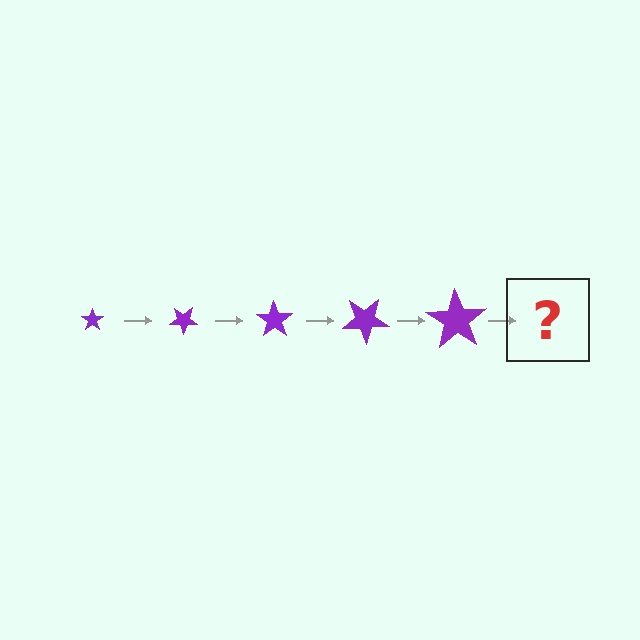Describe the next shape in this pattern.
It should be a star, larger than the previous one and rotated 175 degrees from the start.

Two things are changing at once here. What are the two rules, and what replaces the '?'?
The two rules are that the star grows larger each step and it rotates 35 degrees each step. The '?' should be a star, larger than the previous one and rotated 175 degrees from the start.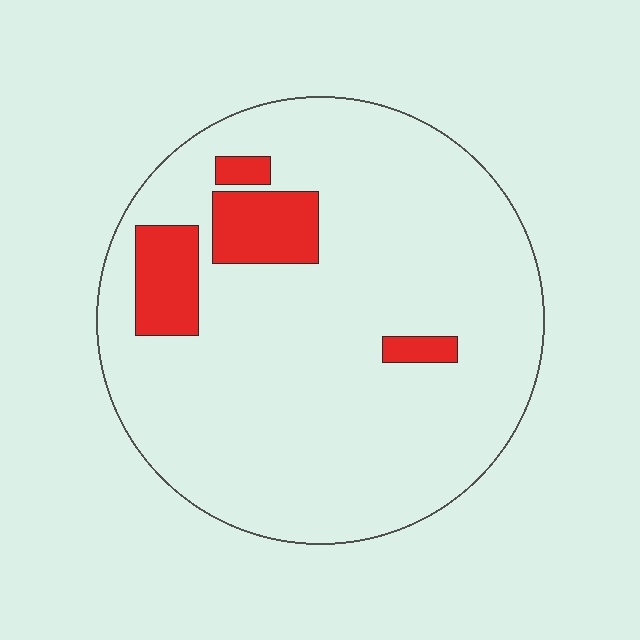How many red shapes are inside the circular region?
4.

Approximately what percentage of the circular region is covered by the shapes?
Approximately 10%.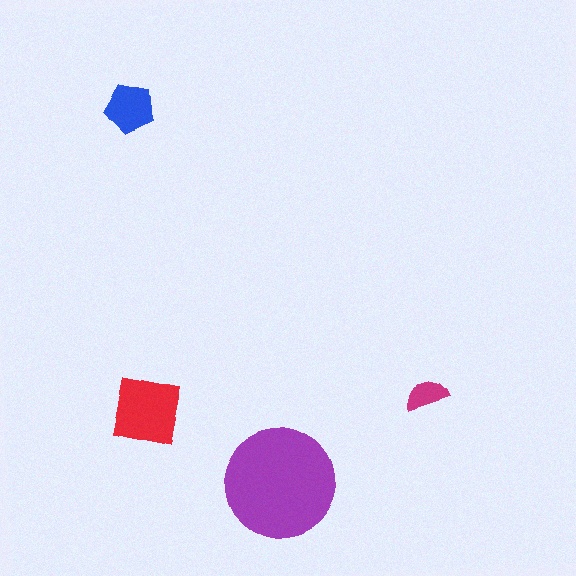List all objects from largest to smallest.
The purple circle, the red square, the blue pentagon, the magenta semicircle.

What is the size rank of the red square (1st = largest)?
2nd.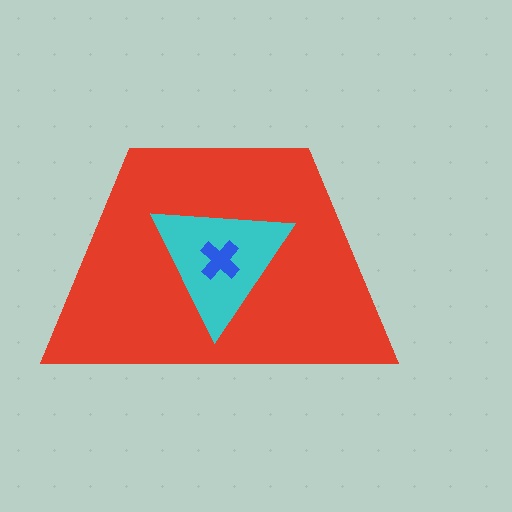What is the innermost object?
The blue cross.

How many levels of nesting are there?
3.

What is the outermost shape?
The red trapezoid.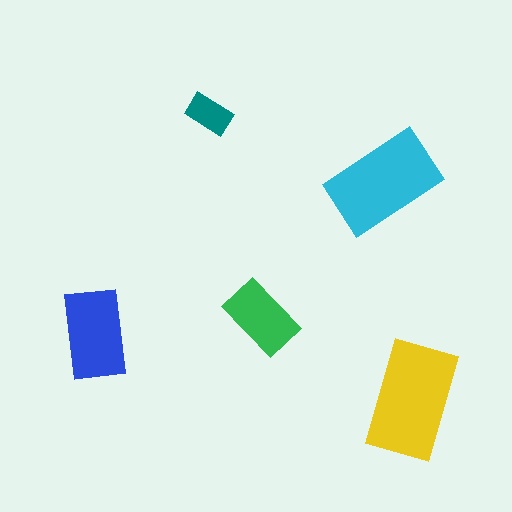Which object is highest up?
The teal rectangle is topmost.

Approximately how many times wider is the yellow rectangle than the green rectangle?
About 1.5 times wider.